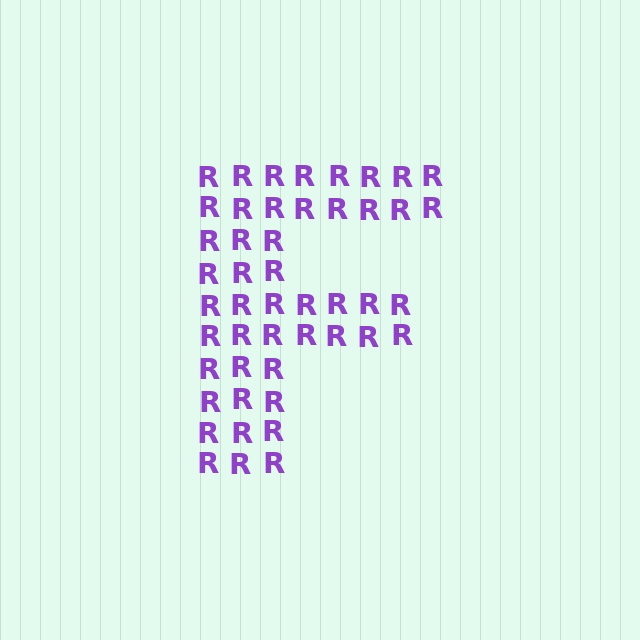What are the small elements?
The small elements are letter R's.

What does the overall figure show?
The overall figure shows the letter F.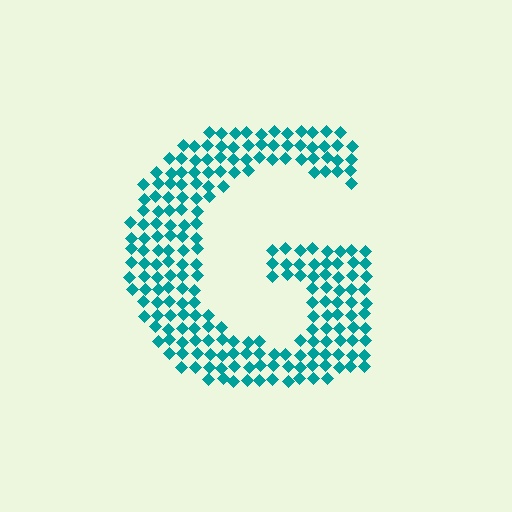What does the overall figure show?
The overall figure shows the letter G.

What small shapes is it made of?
It is made of small diamonds.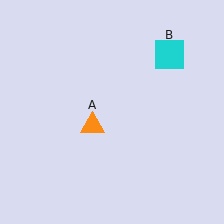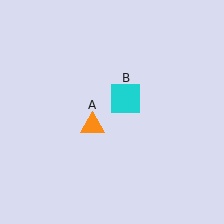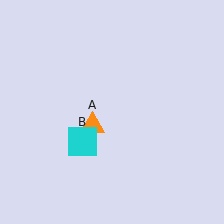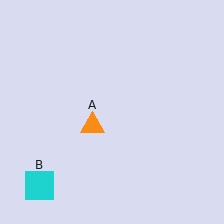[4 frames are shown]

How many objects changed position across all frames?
1 object changed position: cyan square (object B).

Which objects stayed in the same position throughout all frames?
Orange triangle (object A) remained stationary.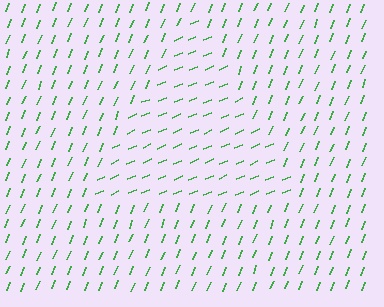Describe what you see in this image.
The image is filled with small green line segments. A triangle region in the image has lines oriented differently from the surrounding lines, creating a visible texture boundary.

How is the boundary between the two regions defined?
The boundary is defined purely by a change in line orientation (approximately 45 degrees difference). All lines are the same color and thickness.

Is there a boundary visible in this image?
Yes, there is a texture boundary formed by a change in line orientation.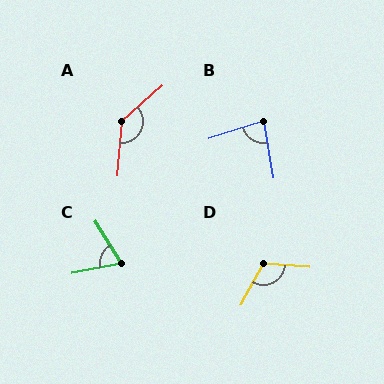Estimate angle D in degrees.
Approximately 114 degrees.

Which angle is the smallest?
C, at approximately 69 degrees.